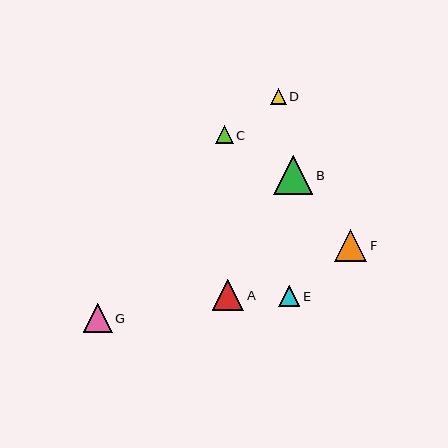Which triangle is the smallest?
Triangle D is the smallest with a size of approximately 16 pixels.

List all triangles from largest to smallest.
From largest to smallest: B, F, A, G, E, C, D.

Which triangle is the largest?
Triangle B is the largest with a size of approximately 40 pixels.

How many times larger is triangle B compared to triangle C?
Triangle B is approximately 2.2 times the size of triangle C.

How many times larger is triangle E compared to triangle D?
Triangle E is approximately 1.3 times the size of triangle D.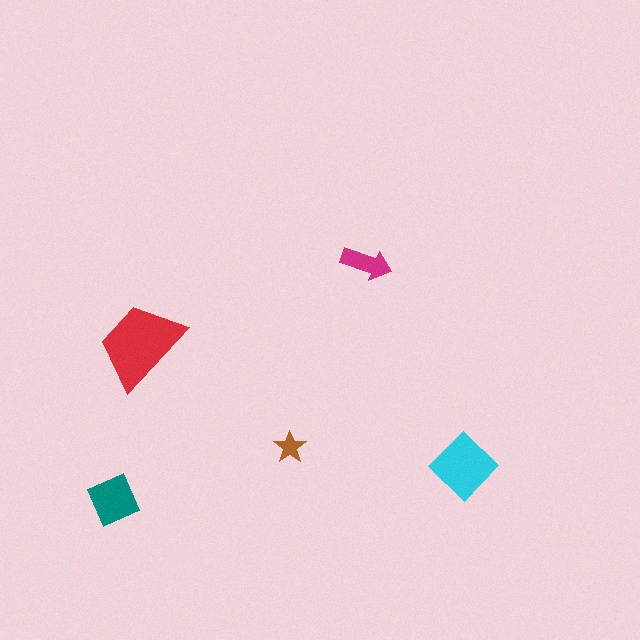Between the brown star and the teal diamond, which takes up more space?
The teal diamond.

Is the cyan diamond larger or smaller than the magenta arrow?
Larger.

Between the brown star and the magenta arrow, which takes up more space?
The magenta arrow.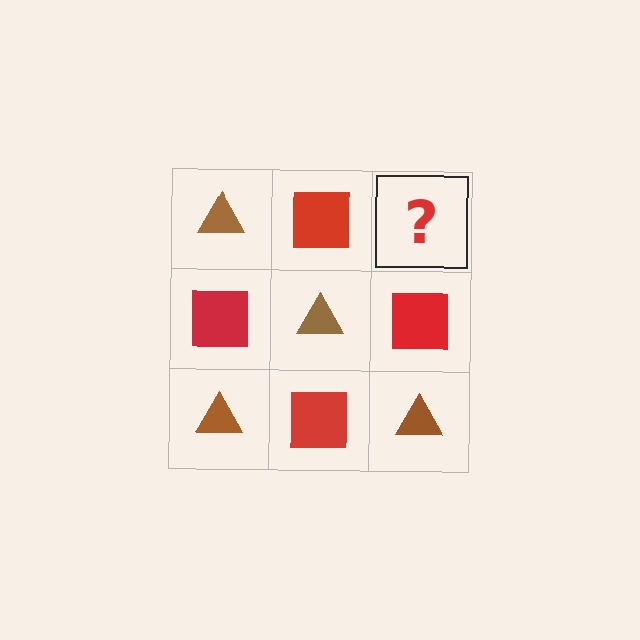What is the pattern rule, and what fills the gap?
The rule is that it alternates brown triangle and red square in a checkerboard pattern. The gap should be filled with a brown triangle.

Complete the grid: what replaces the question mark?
The question mark should be replaced with a brown triangle.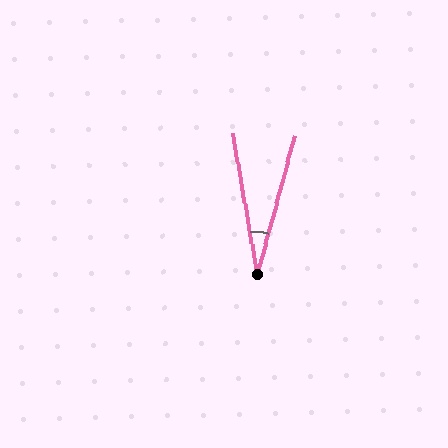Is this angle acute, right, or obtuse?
It is acute.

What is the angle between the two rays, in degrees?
Approximately 25 degrees.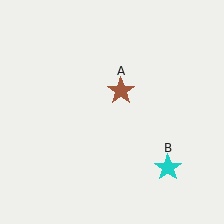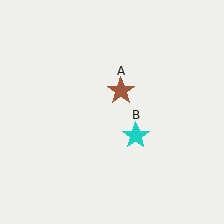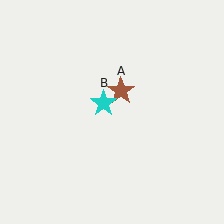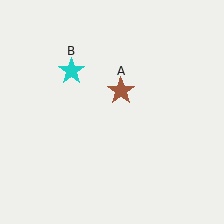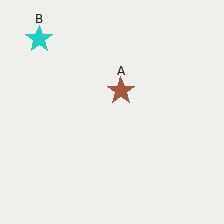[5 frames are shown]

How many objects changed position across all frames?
1 object changed position: cyan star (object B).